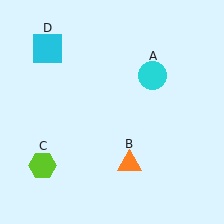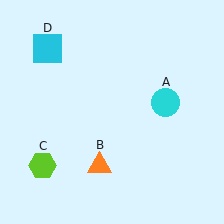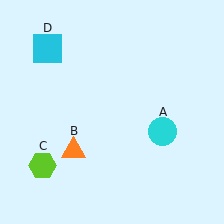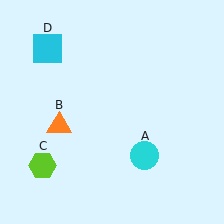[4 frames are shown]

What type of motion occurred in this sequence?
The cyan circle (object A), orange triangle (object B) rotated clockwise around the center of the scene.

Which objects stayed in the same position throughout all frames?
Lime hexagon (object C) and cyan square (object D) remained stationary.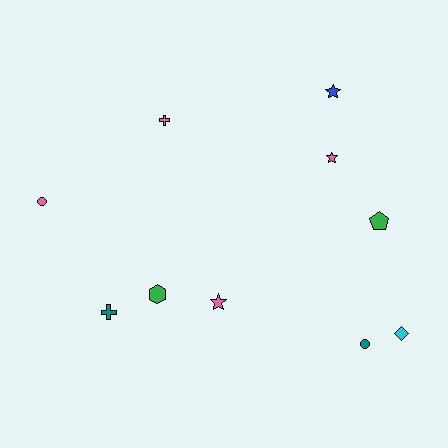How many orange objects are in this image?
There are no orange objects.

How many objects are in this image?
There are 10 objects.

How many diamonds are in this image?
There is 1 diamond.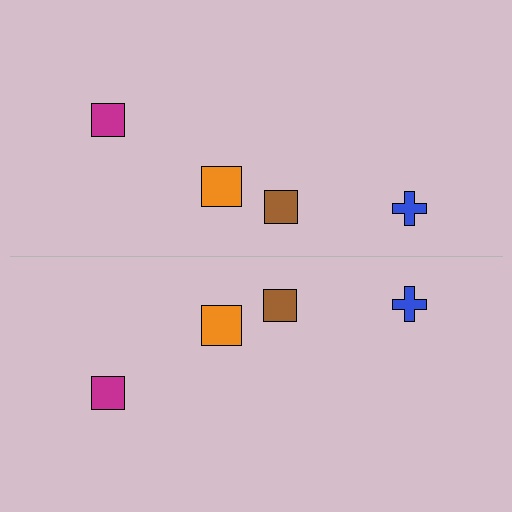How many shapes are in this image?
There are 8 shapes in this image.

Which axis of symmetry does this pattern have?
The pattern has a horizontal axis of symmetry running through the center of the image.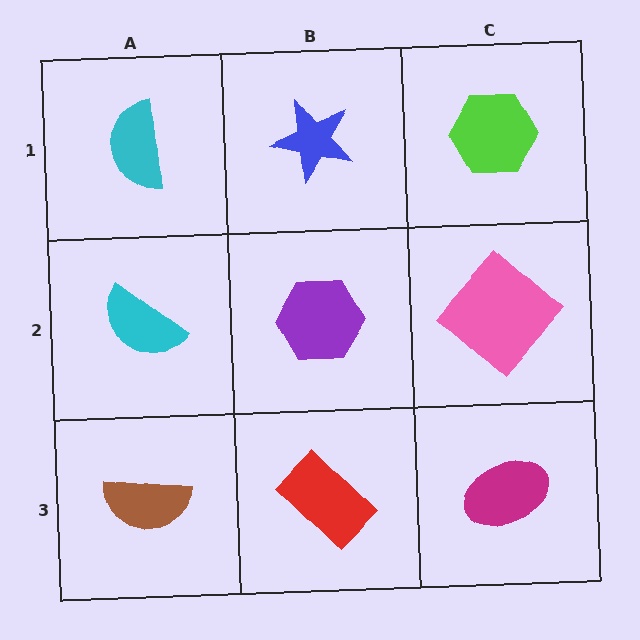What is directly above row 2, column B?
A blue star.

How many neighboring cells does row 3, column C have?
2.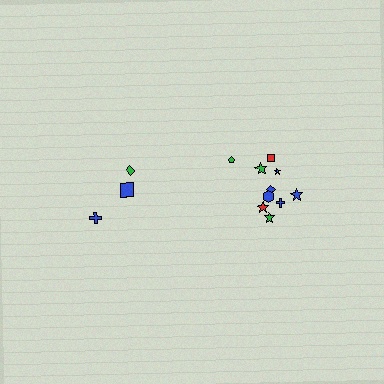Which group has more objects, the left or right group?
The right group.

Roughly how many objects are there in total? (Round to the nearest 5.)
Roughly 15 objects in total.